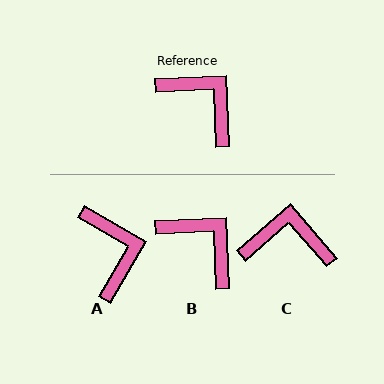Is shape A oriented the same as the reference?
No, it is off by about 33 degrees.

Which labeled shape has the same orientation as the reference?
B.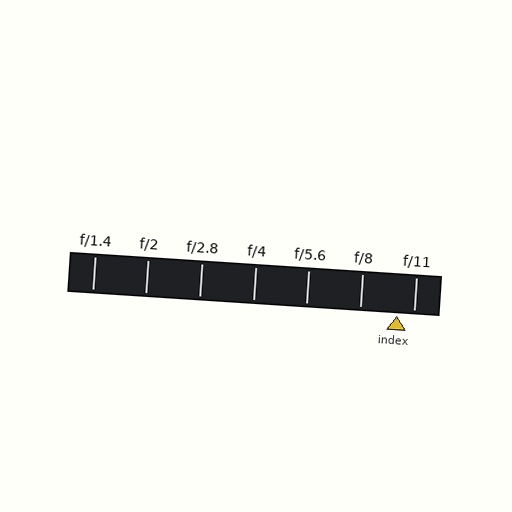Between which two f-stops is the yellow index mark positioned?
The index mark is between f/8 and f/11.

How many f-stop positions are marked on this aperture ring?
There are 7 f-stop positions marked.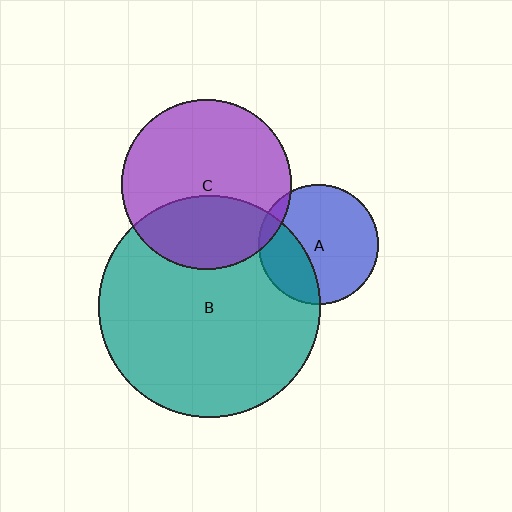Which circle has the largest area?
Circle B (teal).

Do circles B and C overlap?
Yes.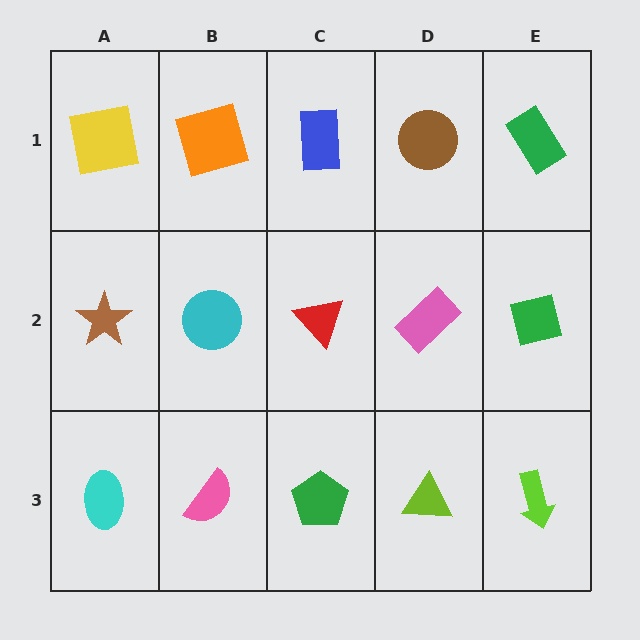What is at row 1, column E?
A green rectangle.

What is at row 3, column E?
A lime arrow.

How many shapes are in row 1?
5 shapes.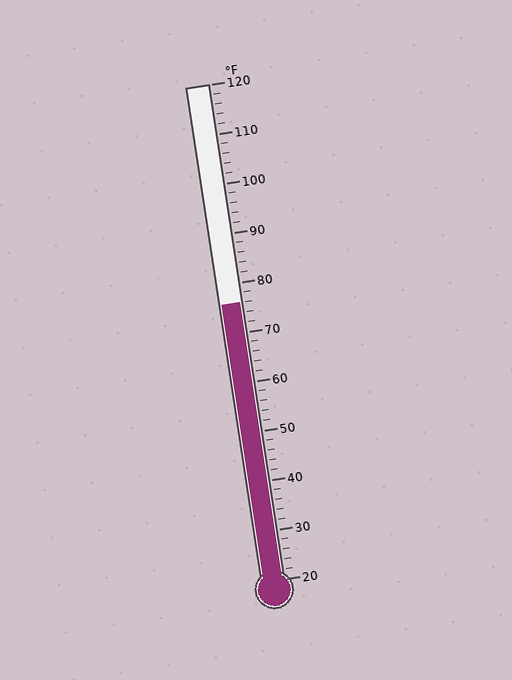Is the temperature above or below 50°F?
The temperature is above 50°F.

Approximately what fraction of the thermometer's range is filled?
The thermometer is filled to approximately 55% of its range.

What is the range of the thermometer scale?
The thermometer scale ranges from 20°F to 120°F.